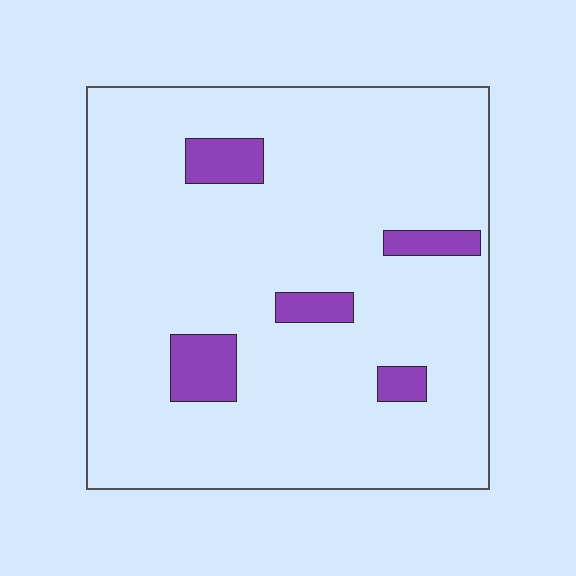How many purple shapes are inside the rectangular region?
5.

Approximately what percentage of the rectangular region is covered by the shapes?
Approximately 10%.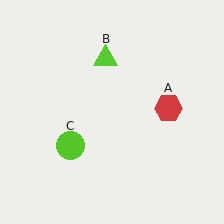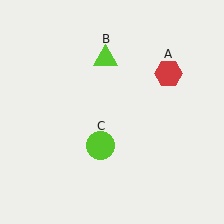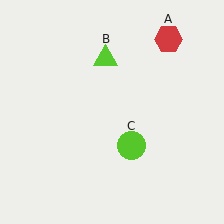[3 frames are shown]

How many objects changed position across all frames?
2 objects changed position: red hexagon (object A), lime circle (object C).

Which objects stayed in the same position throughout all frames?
Lime triangle (object B) remained stationary.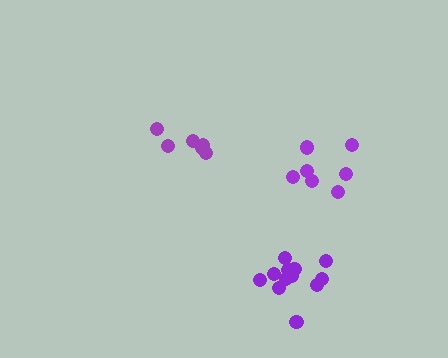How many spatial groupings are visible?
There are 3 spatial groupings.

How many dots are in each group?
Group 1: 12 dots, Group 2: 7 dots, Group 3: 6 dots (25 total).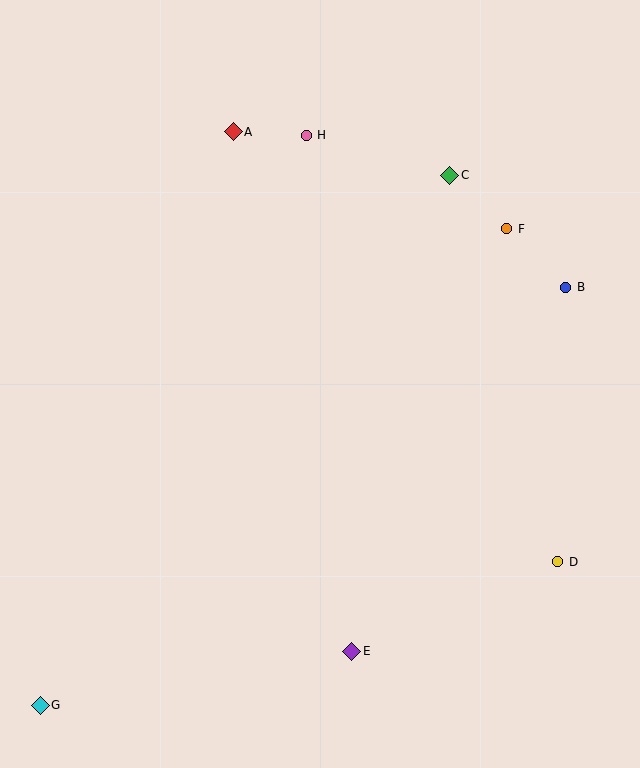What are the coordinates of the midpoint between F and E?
The midpoint between F and E is at (429, 440).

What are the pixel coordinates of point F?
Point F is at (507, 229).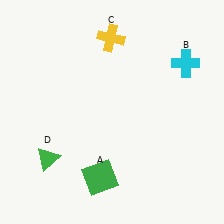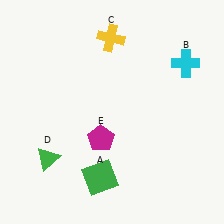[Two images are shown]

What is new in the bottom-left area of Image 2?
A magenta pentagon (E) was added in the bottom-left area of Image 2.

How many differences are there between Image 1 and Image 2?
There is 1 difference between the two images.